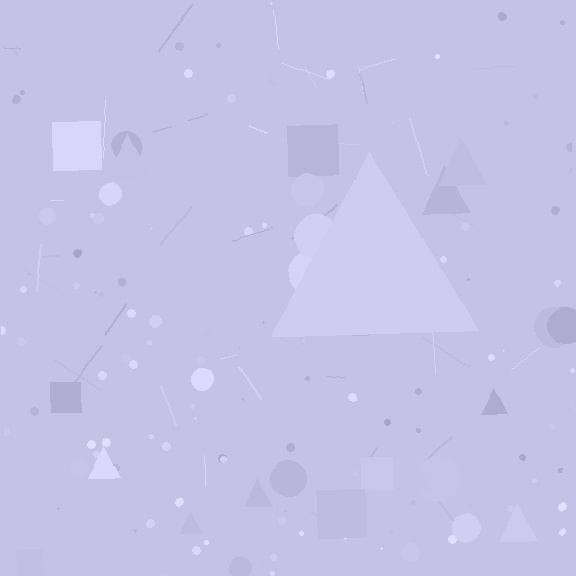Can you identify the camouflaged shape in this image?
The camouflaged shape is a triangle.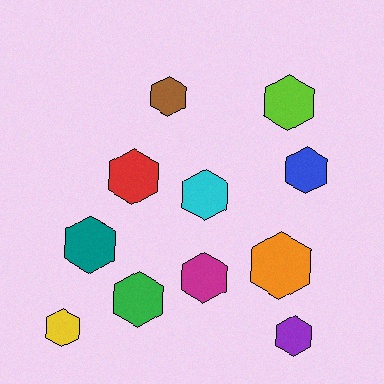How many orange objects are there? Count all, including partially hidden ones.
There is 1 orange object.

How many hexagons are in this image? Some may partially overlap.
There are 11 hexagons.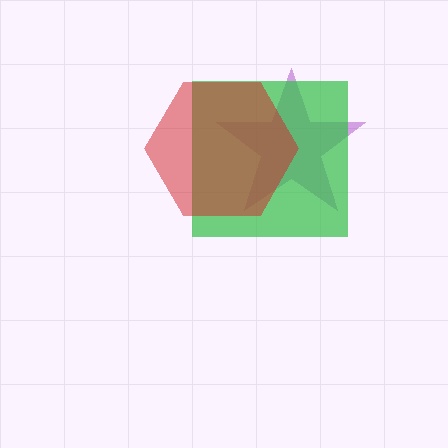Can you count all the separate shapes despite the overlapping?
Yes, there are 3 separate shapes.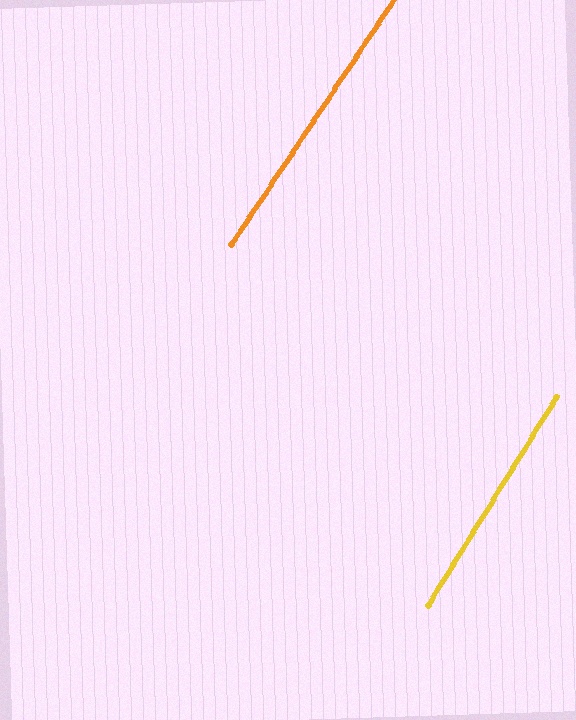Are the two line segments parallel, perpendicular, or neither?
Parallel — their directions differ by only 1.7°.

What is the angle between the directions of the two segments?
Approximately 2 degrees.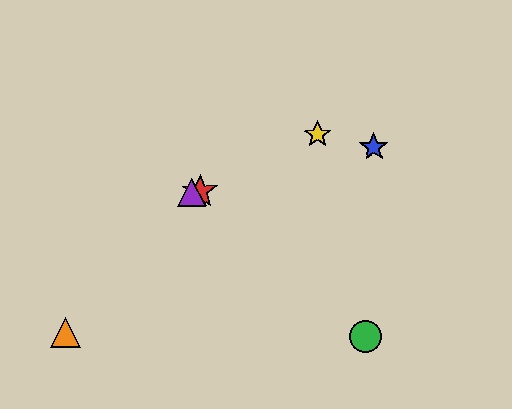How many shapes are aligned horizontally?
2 shapes (the red star, the purple triangle) are aligned horizontally.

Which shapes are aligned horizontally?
The red star, the purple triangle are aligned horizontally.